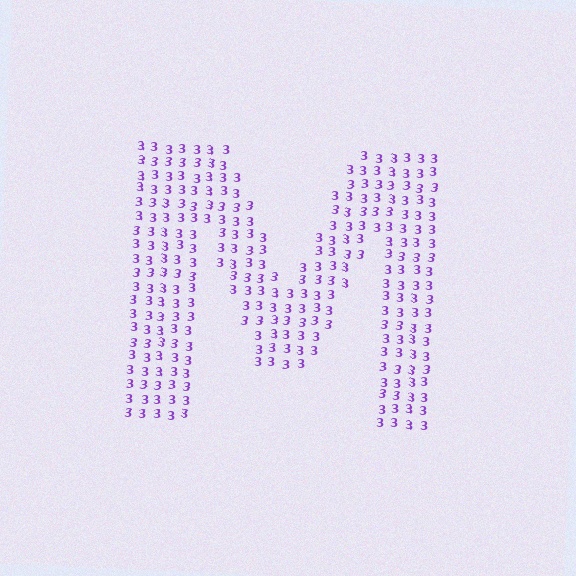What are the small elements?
The small elements are digit 3's.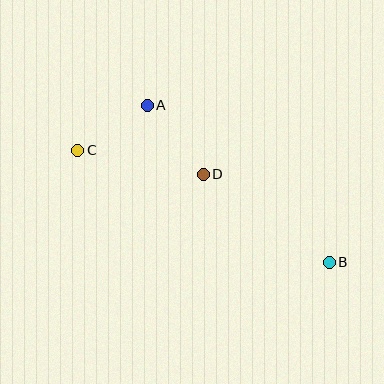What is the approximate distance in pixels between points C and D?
The distance between C and D is approximately 128 pixels.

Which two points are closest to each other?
Points A and C are closest to each other.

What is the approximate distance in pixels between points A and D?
The distance between A and D is approximately 89 pixels.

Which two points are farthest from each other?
Points B and C are farthest from each other.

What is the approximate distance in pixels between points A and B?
The distance between A and B is approximately 240 pixels.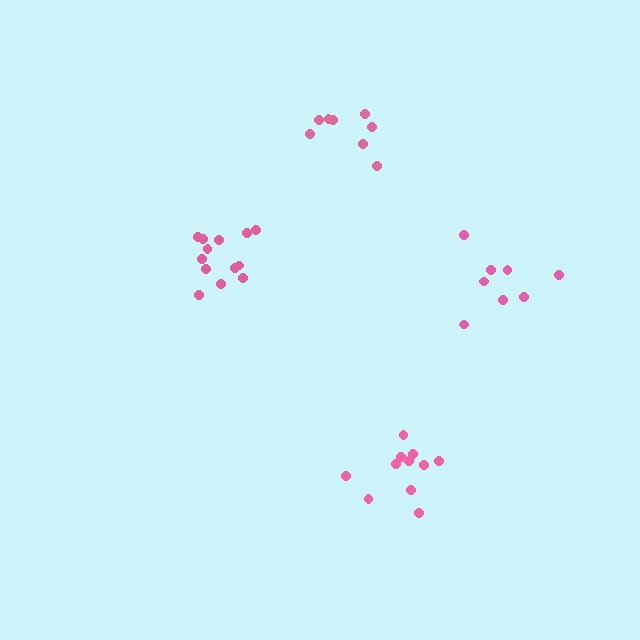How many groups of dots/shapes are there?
There are 4 groups.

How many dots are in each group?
Group 1: 8 dots, Group 2: 13 dots, Group 3: 8 dots, Group 4: 11 dots (40 total).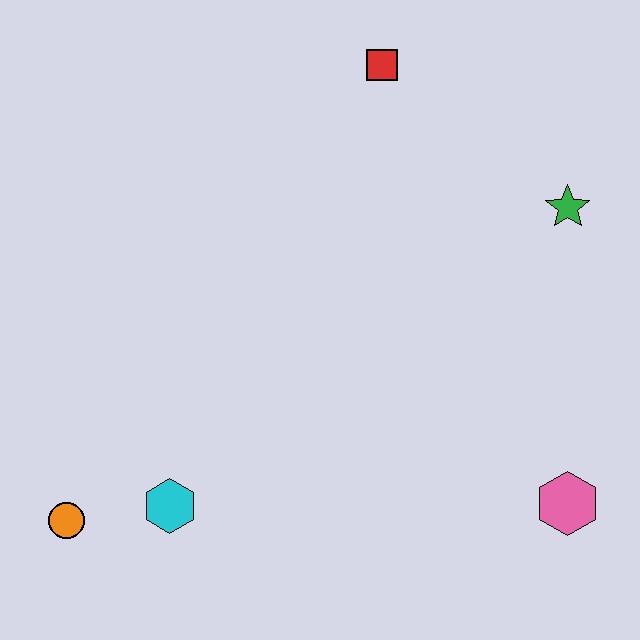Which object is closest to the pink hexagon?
The green star is closest to the pink hexagon.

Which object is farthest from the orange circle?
The green star is farthest from the orange circle.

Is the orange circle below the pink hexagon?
Yes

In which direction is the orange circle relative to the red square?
The orange circle is below the red square.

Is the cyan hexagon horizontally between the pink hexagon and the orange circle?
Yes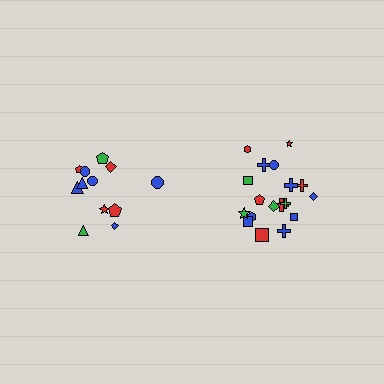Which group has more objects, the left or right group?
The right group.